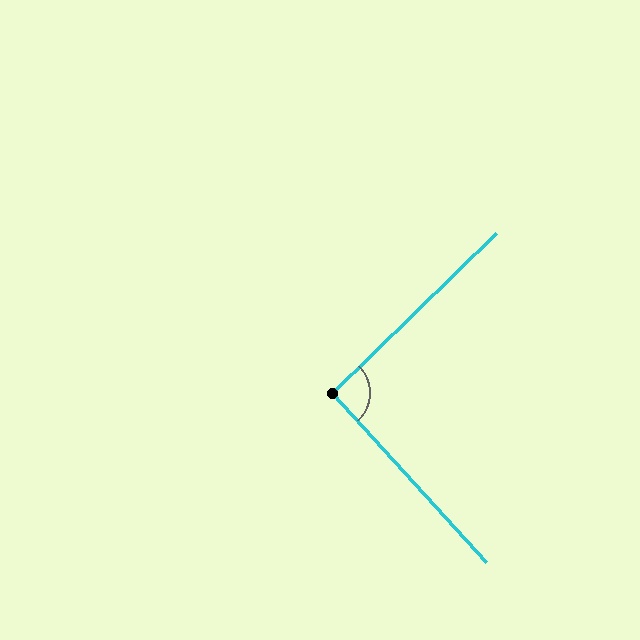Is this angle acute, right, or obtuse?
It is approximately a right angle.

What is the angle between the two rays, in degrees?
Approximately 92 degrees.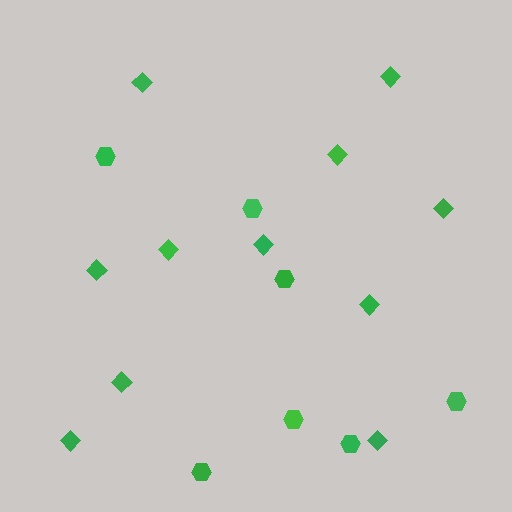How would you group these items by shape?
There are 2 groups: one group of hexagons (7) and one group of diamonds (11).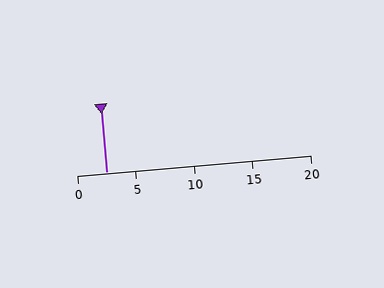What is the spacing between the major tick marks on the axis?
The major ticks are spaced 5 apart.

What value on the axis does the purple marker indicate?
The marker indicates approximately 2.5.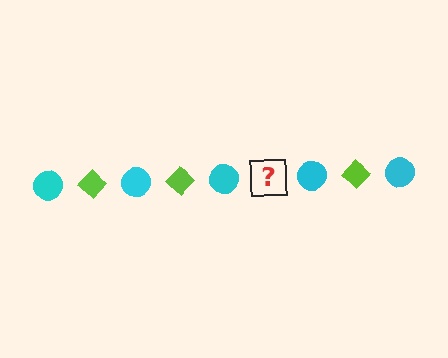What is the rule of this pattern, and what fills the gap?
The rule is that the pattern alternates between cyan circle and lime diamond. The gap should be filled with a lime diamond.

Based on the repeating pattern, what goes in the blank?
The blank should be a lime diamond.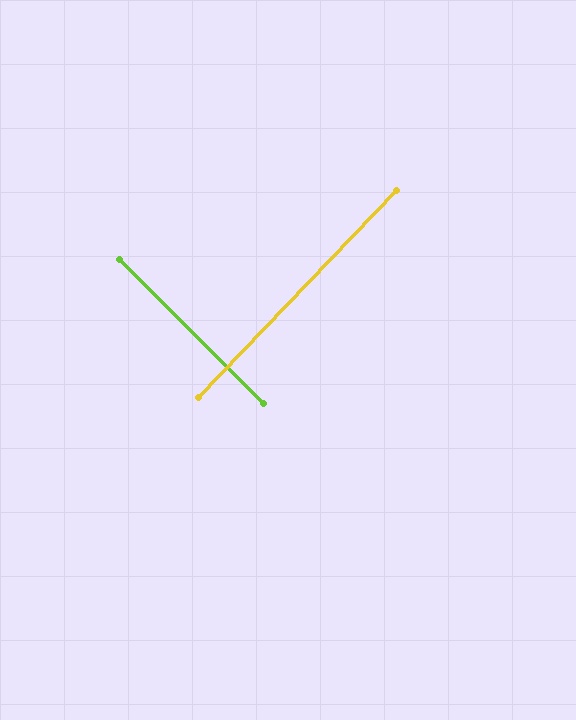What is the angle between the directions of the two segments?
Approximately 89 degrees.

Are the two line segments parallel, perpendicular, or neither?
Perpendicular — they meet at approximately 89°.